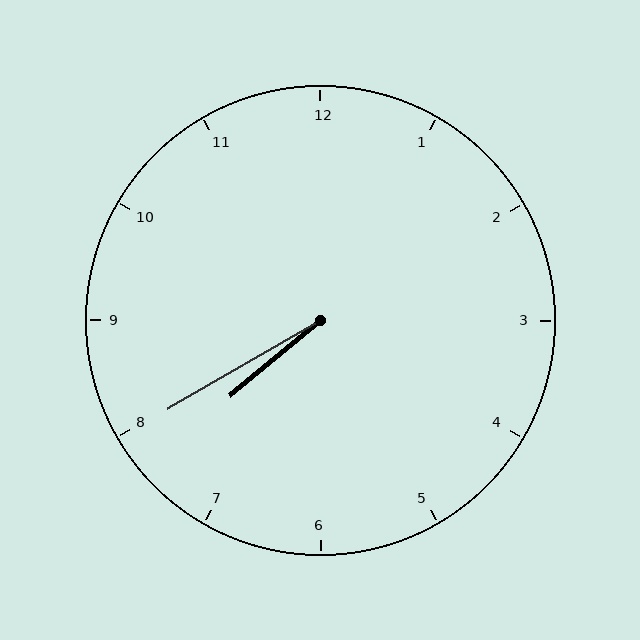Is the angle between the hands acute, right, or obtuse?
It is acute.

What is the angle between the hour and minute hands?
Approximately 10 degrees.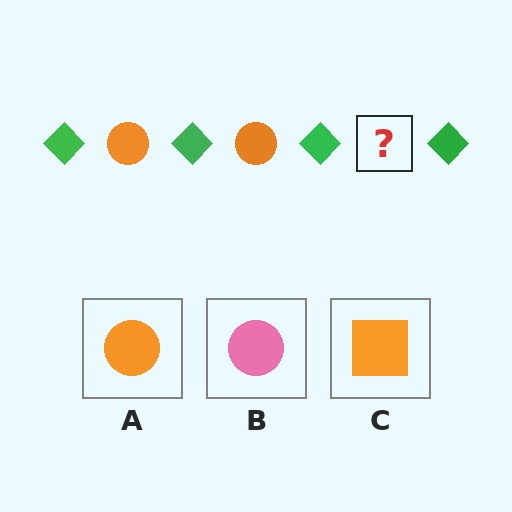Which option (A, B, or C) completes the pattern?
A.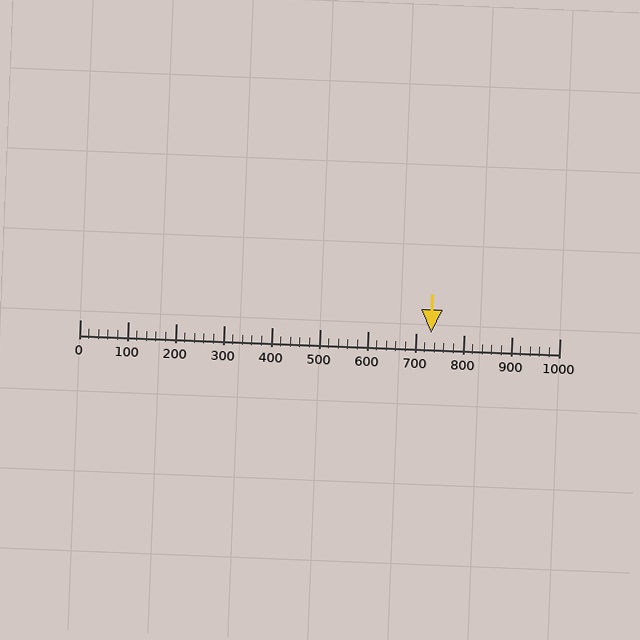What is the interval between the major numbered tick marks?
The major tick marks are spaced 100 units apart.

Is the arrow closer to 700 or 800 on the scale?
The arrow is closer to 700.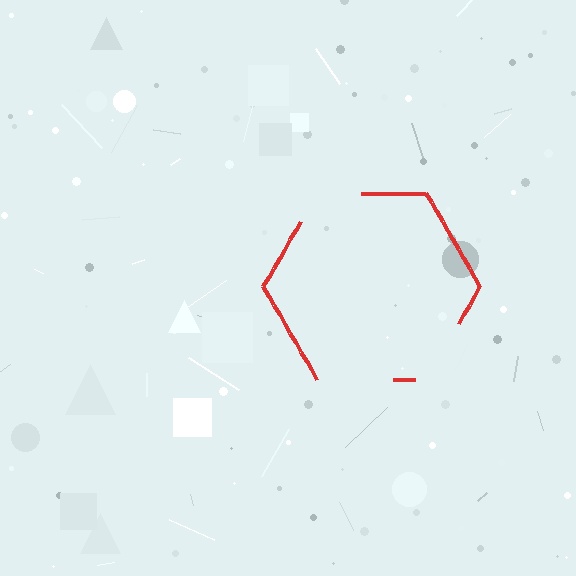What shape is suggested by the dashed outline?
The dashed outline suggests a hexagon.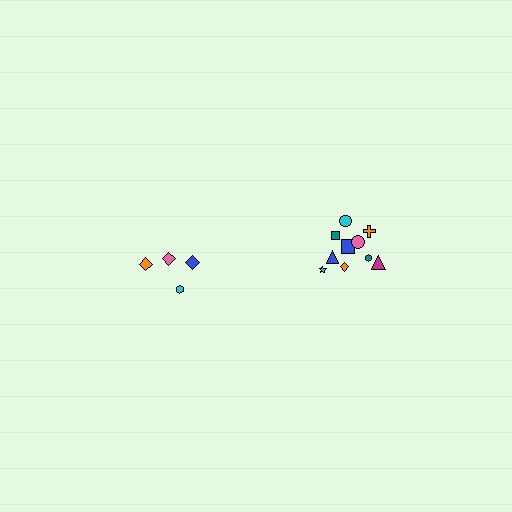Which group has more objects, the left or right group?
The right group.